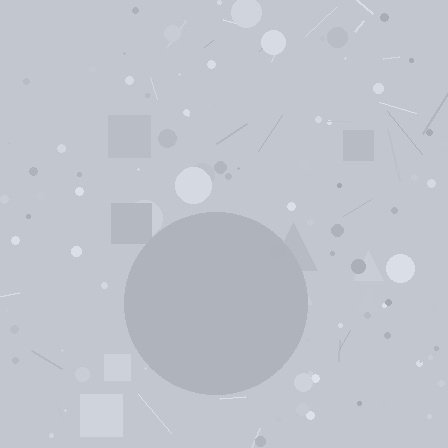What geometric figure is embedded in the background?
A circle is embedded in the background.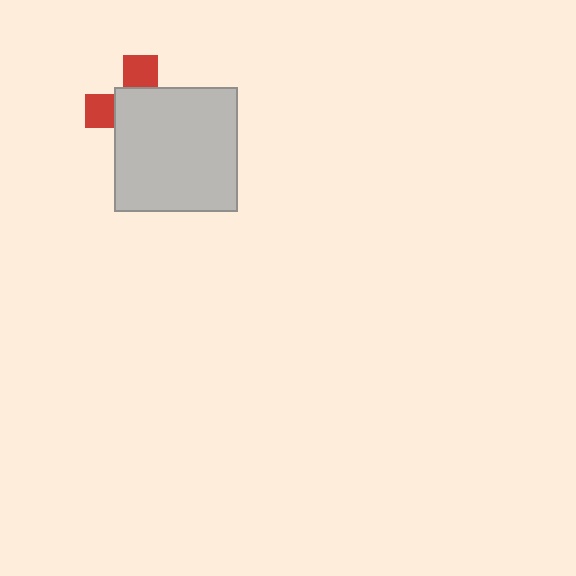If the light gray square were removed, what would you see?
You would see the complete red cross.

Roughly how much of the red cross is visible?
A small part of it is visible (roughly 32%).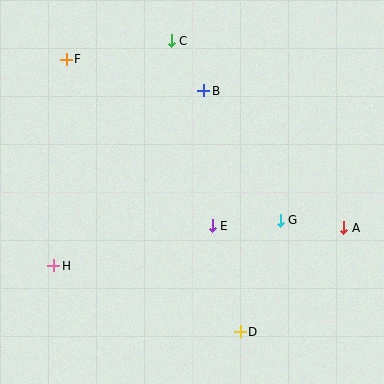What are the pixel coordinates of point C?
Point C is at (172, 41).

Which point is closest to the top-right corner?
Point B is closest to the top-right corner.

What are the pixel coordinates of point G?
Point G is at (280, 220).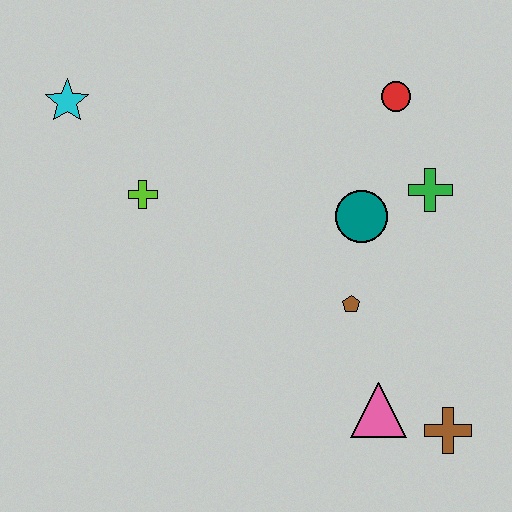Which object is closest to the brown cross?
The pink triangle is closest to the brown cross.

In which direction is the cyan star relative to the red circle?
The cyan star is to the left of the red circle.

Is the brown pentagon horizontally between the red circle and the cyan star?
Yes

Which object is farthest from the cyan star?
The brown cross is farthest from the cyan star.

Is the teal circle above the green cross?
No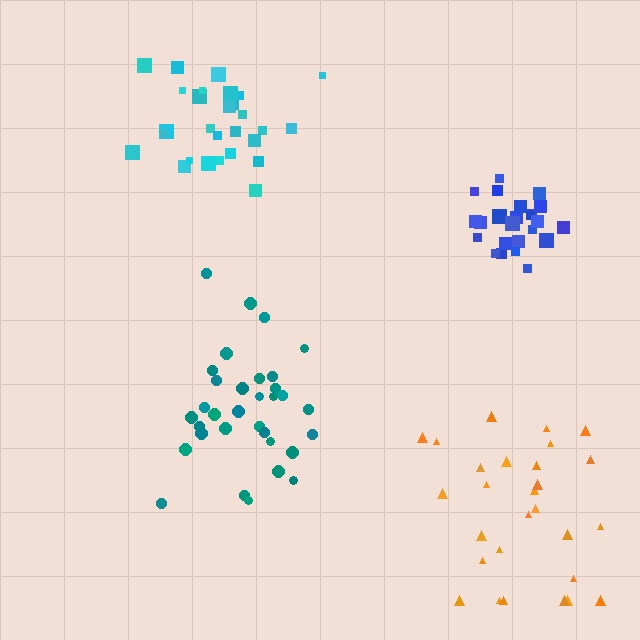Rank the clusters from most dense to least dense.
blue, cyan, teal, orange.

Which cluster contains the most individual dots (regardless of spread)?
Teal (33).